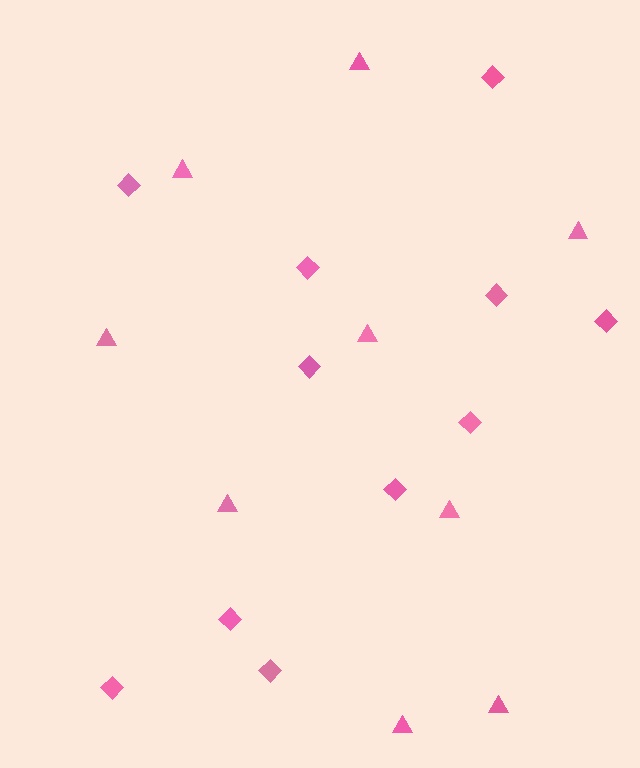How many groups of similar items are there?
There are 2 groups: one group of diamonds (11) and one group of triangles (9).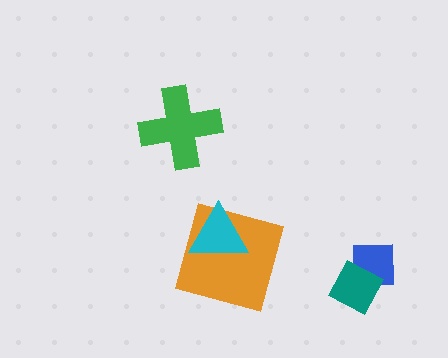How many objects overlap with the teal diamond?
1 object overlaps with the teal diamond.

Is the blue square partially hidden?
Yes, it is partially covered by another shape.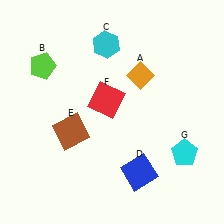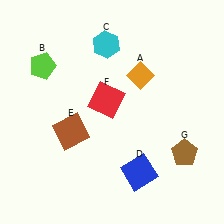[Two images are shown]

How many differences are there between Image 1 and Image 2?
There is 1 difference between the two images.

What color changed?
The pentagon (G) changed from cyan in Image 1 to brown in Image 2.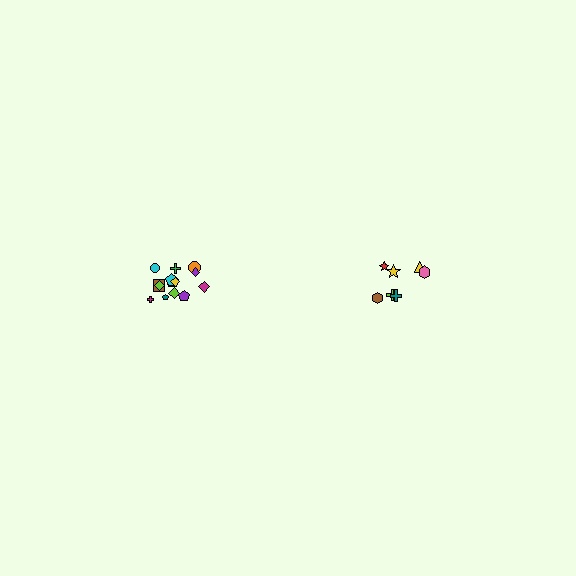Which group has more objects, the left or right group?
The left group.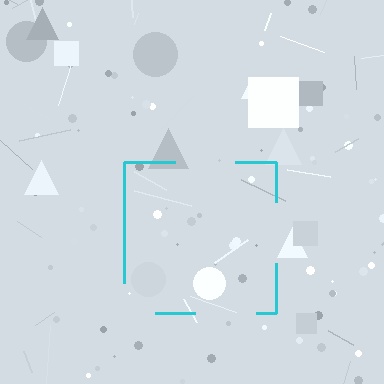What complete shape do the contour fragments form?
The contour fragments form a square.